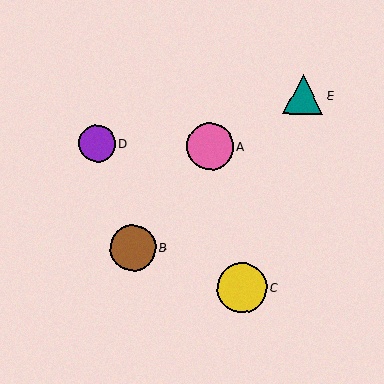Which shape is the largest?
The yellow circle (labeled C) is the largest.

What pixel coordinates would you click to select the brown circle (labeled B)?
Click at (133, 248) to select the brown circle B.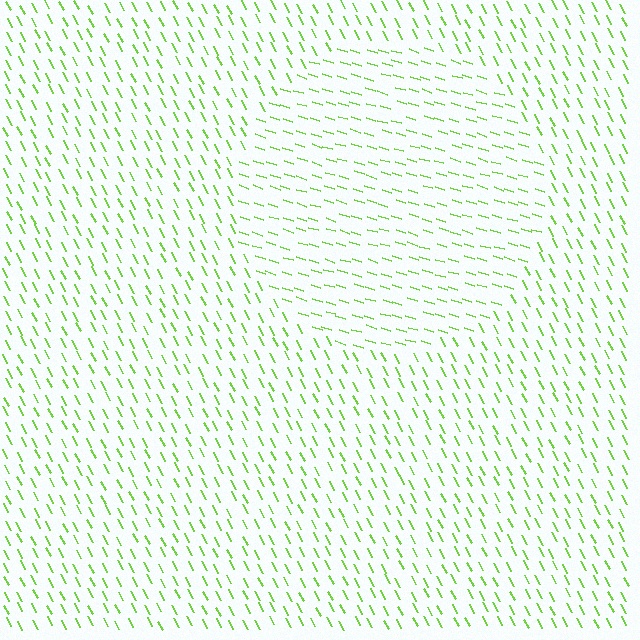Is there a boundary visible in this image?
Yes, there is a texture boundary formed by a change in line orientation.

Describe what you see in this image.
The image is filled with small lime line segments. A circle region in the image has lines oriented differently from the surrounding lines, creating a visible texture boundary.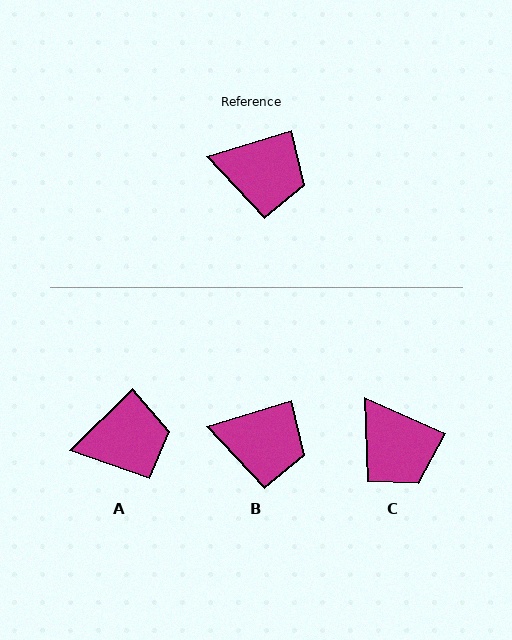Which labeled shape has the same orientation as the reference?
B.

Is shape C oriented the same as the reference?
No, it is off by about 41 degrees.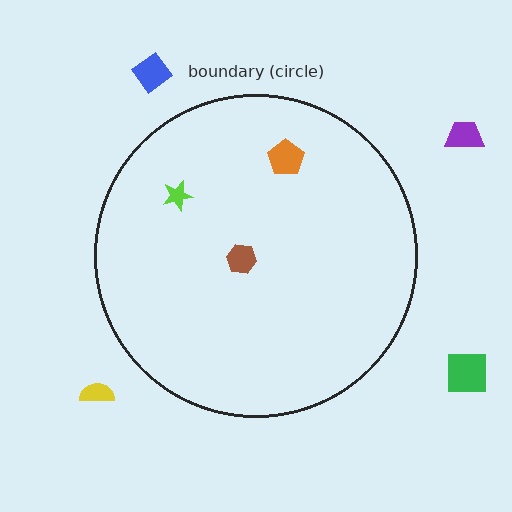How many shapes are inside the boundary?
3 inside, 4 outside.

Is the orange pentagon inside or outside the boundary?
Inside.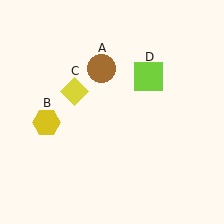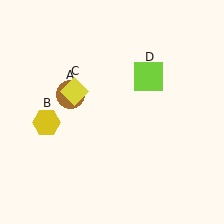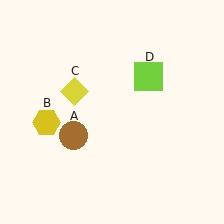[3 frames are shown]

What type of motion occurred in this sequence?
The brown circle (object A) rotated counterclockwise around the center of the scene.